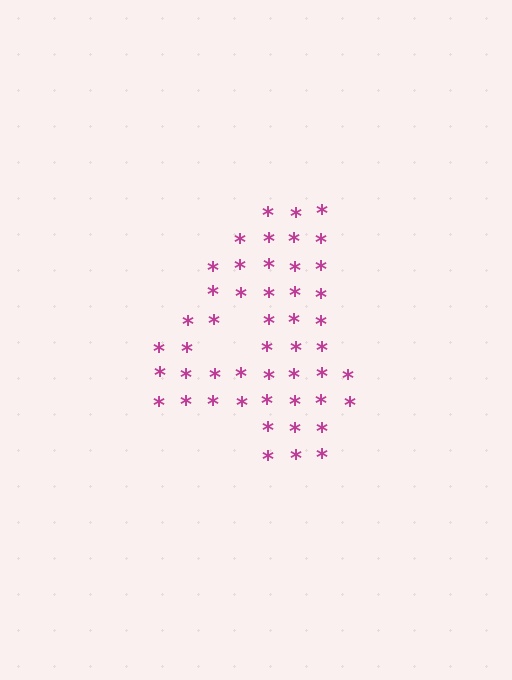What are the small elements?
The small elements are asterisks.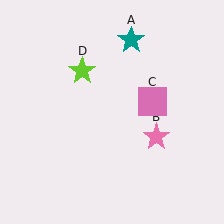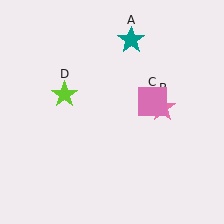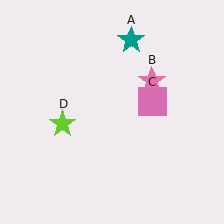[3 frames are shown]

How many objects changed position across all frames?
2 objects changed position: pink star (object B), lime star (object D).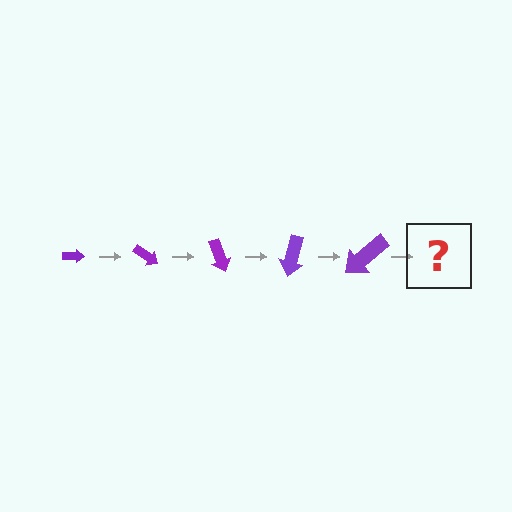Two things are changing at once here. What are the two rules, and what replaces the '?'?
The two rules are that the arrow grows larger each step and it rotates 35 degrees each step. The '?' should be an arrow, larger than the previous one and rotated 175 degrees from the start.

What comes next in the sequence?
The next element should be an arrow, larger than the previous one and rotated 175 degrees from the start.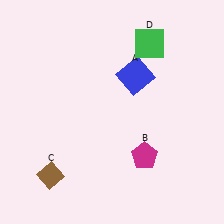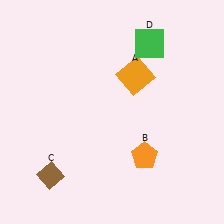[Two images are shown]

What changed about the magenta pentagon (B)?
In Image 1, B is magenta. In Image 2, it changed to orange.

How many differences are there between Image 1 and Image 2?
There are 2 differences between the two images.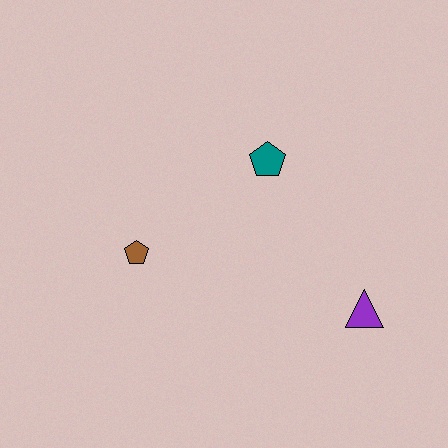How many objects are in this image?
There are 3 objects.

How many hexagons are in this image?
There are no hexagons.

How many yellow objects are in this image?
There are no yellow objects.